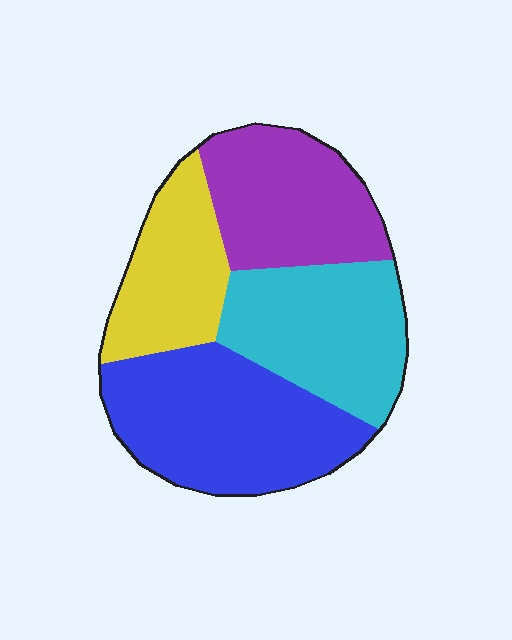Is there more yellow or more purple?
Purple.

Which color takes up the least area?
Yellow, at roughly 20%.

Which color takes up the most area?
Blue, at roughly 30%.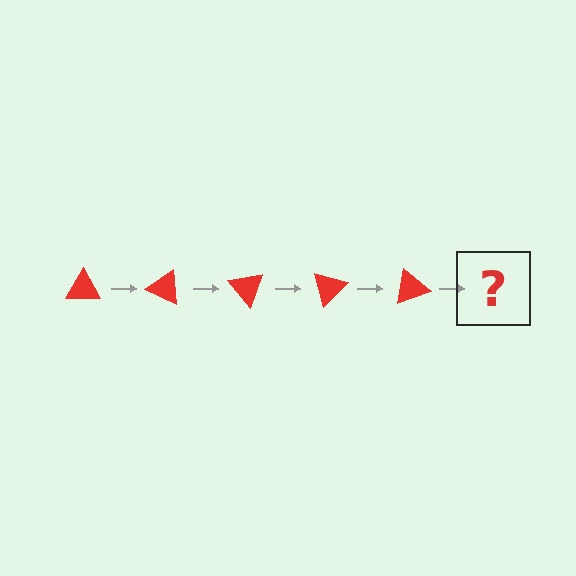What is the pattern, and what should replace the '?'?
The pattern is that the triangle rotates 25 degrees each step. The '?' should be a red triangle rotated 125 degrees.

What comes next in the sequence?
The next element should be a red triangle rotated 125 degrees.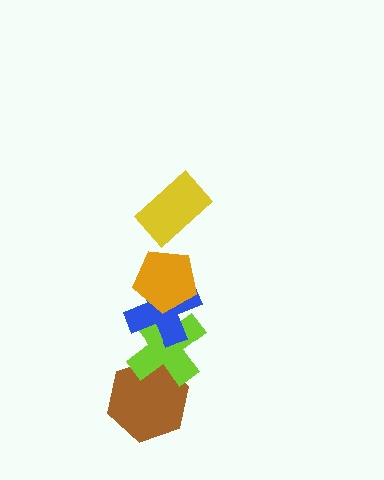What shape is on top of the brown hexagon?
The lime cross is on top of the brown hexagon.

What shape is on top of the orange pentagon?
The yellow rectangle is on top of the orange pentagon.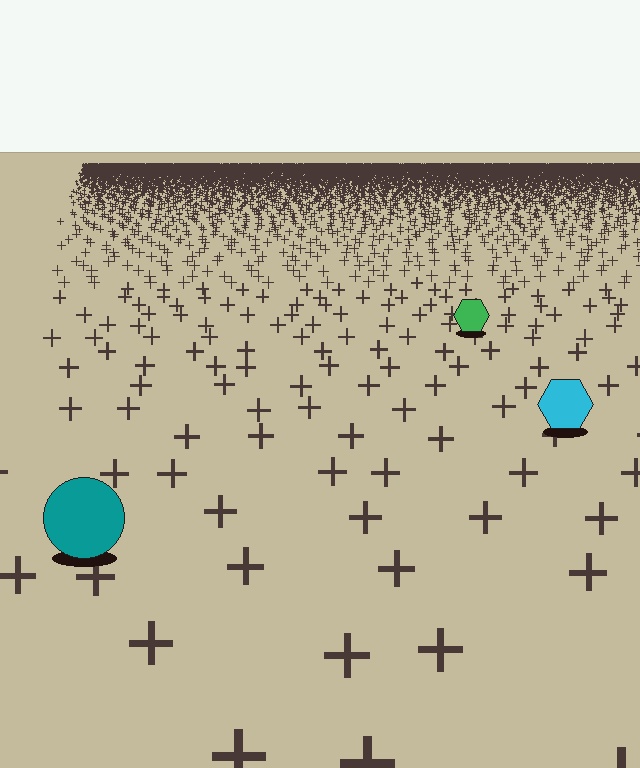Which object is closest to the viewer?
The teal circle is closest. The texture marks near it are larger and more spread out.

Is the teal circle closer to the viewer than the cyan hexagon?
Yes. The teal circle is closer — you can tell from the texture gradient: the ground texture is coarser near it.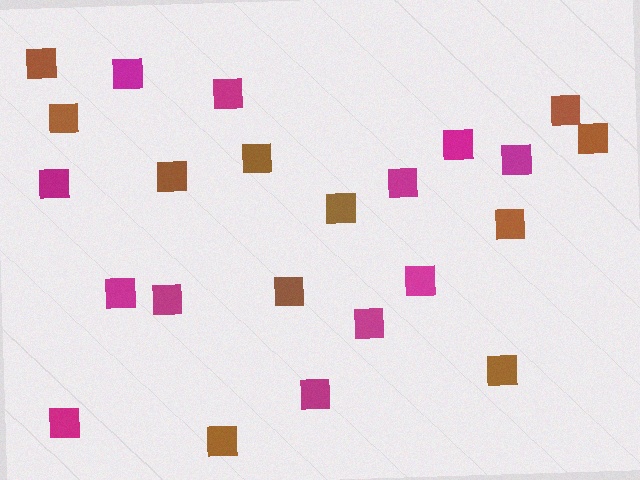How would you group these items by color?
There are 2 groups: one group of magenta squares (12) and one group of brown squares (11).